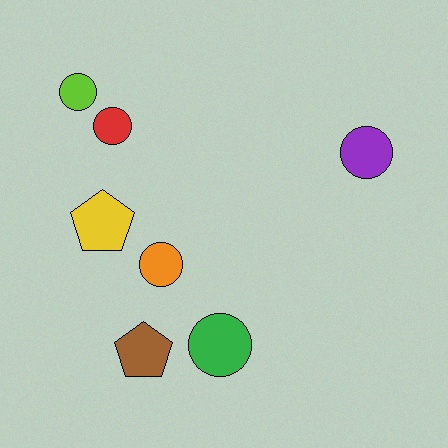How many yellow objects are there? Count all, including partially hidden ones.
There is 1 yellow object.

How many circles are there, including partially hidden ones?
There are 5 circles.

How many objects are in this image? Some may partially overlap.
There are 7 objects.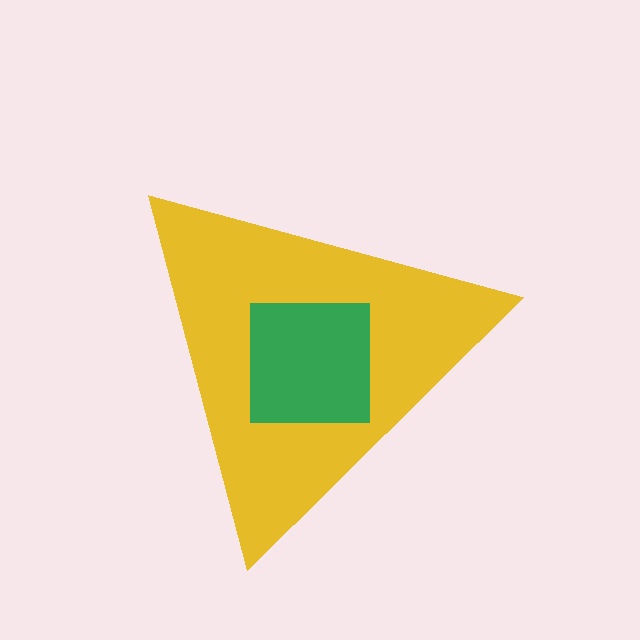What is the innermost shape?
The green square.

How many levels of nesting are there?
2.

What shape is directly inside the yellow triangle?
The green square.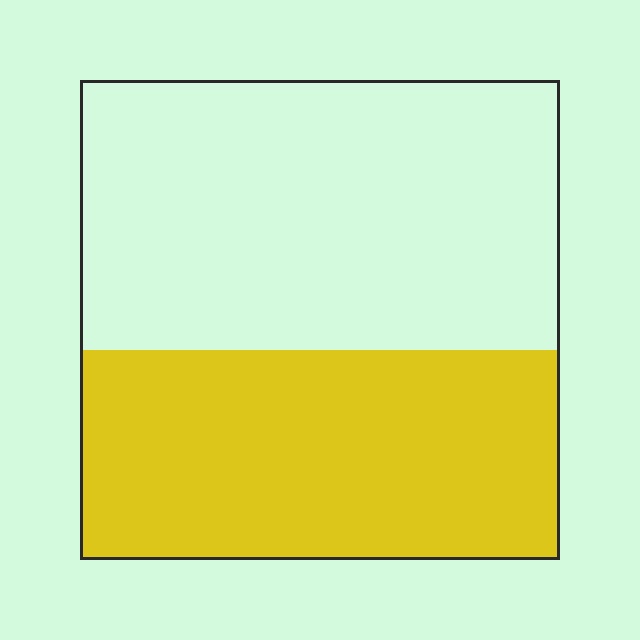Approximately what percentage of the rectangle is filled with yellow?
Approximately 45%.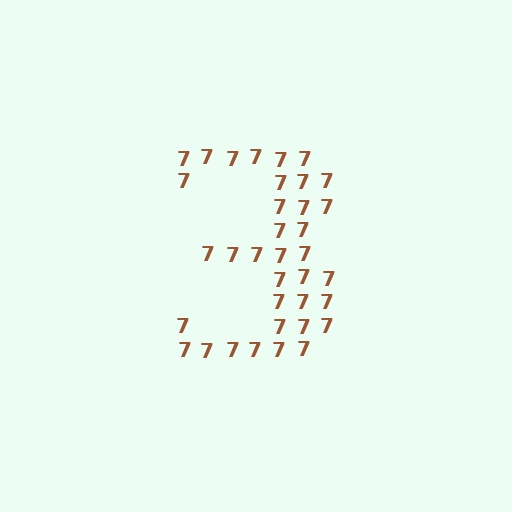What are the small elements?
The small elements are digit 7's.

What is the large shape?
The large shape is the digit 3.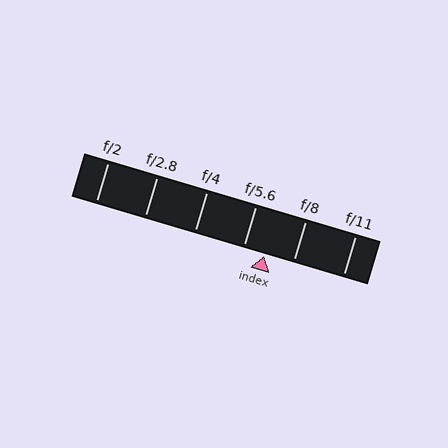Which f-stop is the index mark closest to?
The index mark is closest to f/5.6.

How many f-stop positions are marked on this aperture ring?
There are 6 f-stop positions marked.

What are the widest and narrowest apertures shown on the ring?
The widest aperture shown is f/2 and the narrowest is f/11.